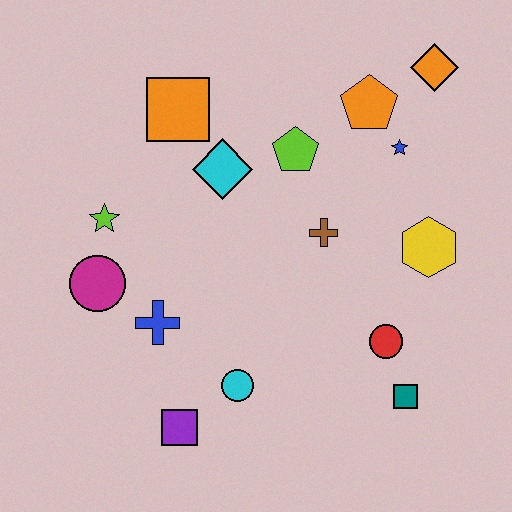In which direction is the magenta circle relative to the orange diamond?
The magenta circle is to the left of the orange diamond.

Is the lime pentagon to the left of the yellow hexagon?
Yes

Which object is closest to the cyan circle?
The purple square is closest to the cyan circle.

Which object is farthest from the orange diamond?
The purple square is farthest from the orange diamond.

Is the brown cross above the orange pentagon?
No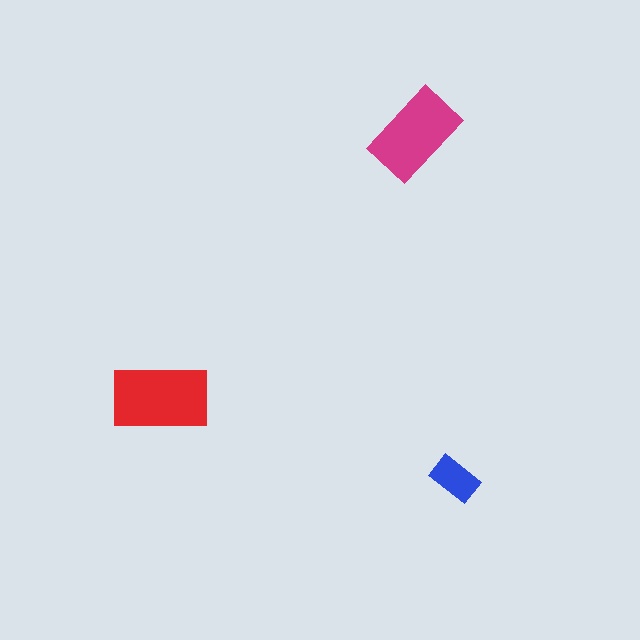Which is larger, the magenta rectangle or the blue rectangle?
The magenta one.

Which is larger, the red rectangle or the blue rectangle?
The red one.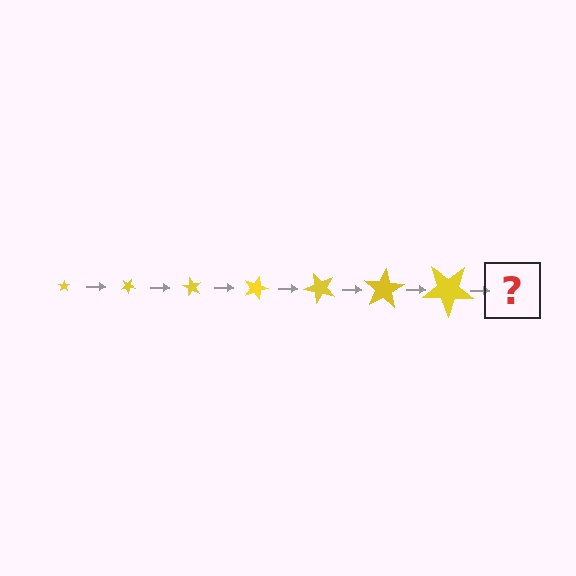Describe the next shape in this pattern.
It should be a star, larger than the previous one and rotated 210 degrees from the start.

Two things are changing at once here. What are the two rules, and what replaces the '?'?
The two rules are that the star grows larger each step and it rotates 30 degrees each step. The '?' should be a star, larger than the previous one and rotated 210 degrees from the start.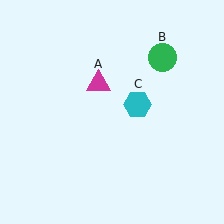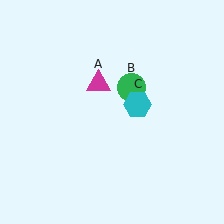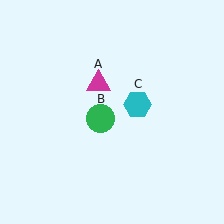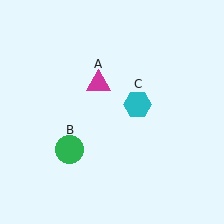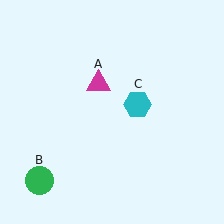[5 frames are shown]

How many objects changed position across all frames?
1 object changed position: green circle (object B).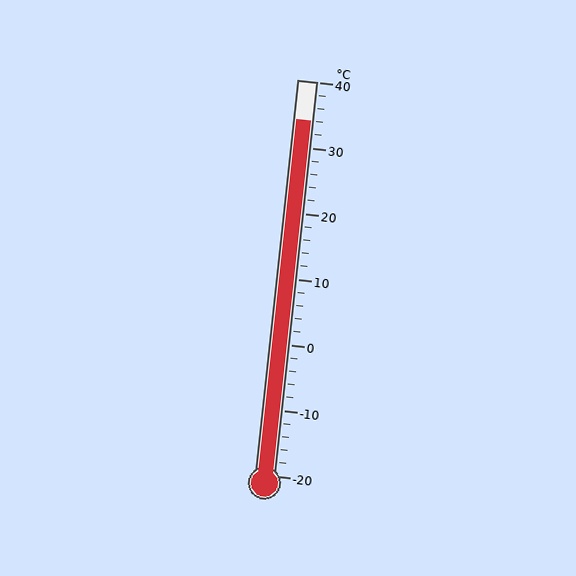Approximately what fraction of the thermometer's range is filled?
The thermometer is filled to approximately 90% of its range.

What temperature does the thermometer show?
The thermometer shows approximately 34°C.